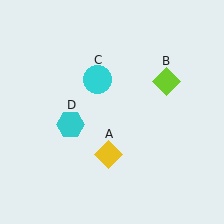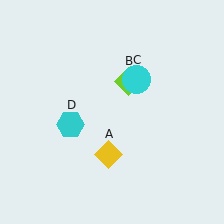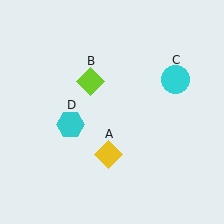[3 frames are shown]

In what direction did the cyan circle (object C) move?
The cyan circle (object C) moved right.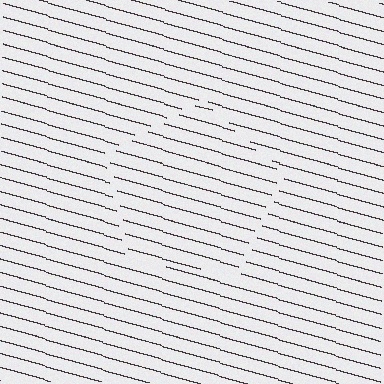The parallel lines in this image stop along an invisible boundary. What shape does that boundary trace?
An illusory pentagon. The interior of the shape contains the same grating, shifted by half a period — the contour is defined by the phase discontinuity where line-ends from the inner and outer gratings abut.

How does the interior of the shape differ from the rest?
The interior of the shape contains the same grating, shifted by half a period — the contour is defined by the phase discontinuity where line-ends from the inner and outer gratings abut.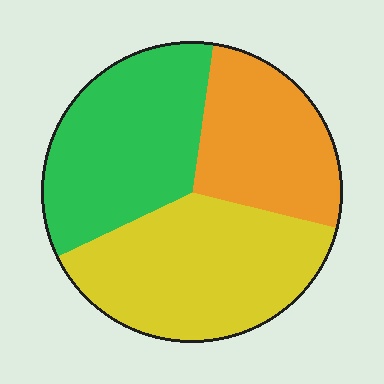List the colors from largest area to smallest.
From largest to smallest: yellow, green, orange.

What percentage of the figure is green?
Green takes up about one third (1/3) of the figure.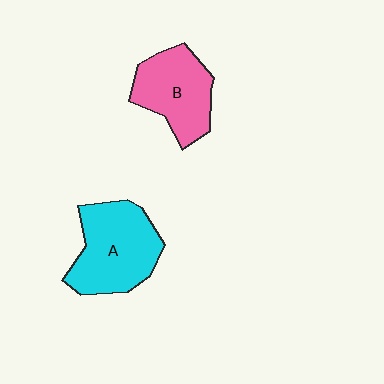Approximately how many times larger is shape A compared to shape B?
Approximately 1.2 times.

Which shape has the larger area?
Shape A (cyan).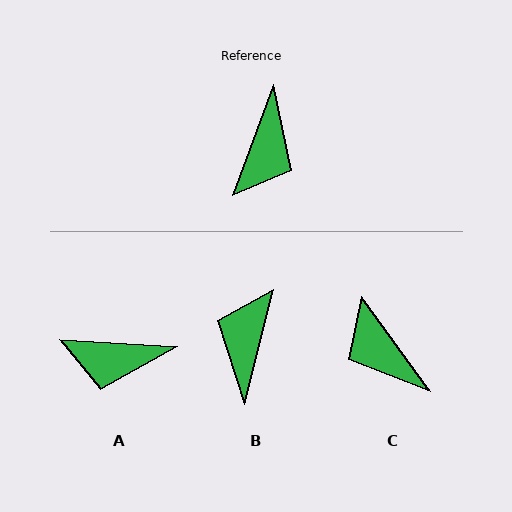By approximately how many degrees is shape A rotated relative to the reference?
Approximately 73 degrees clockwise.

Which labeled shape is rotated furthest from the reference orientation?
B, about 174 degrees away.